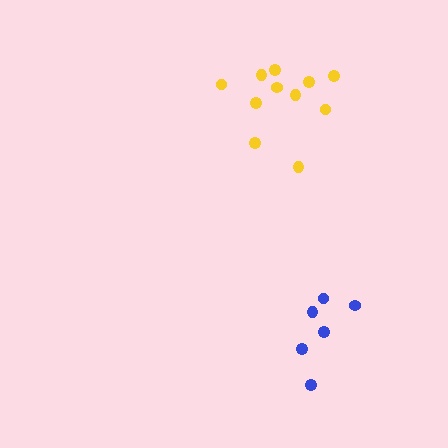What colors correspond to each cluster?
The clusters are colored: blue, yellow.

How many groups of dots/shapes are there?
There are 2 groups.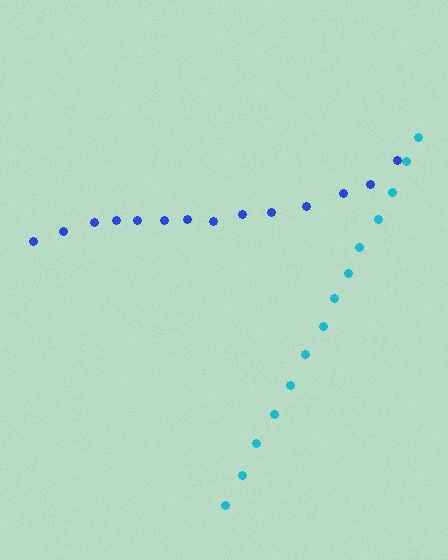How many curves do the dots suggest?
There are 2 distinct paths.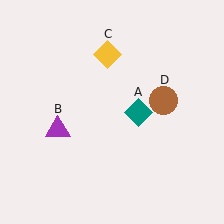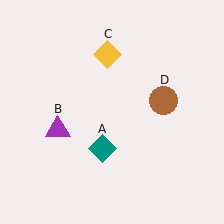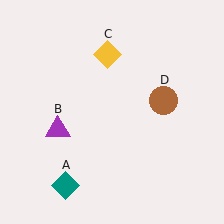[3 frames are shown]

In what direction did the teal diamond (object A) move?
The teal diamond (object A) moved down and to the left.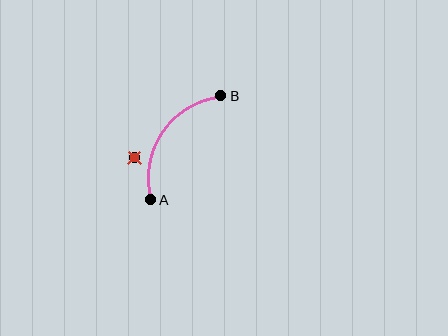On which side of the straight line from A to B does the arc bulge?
The arc bulges above and to the left of the straight line connecting A and B.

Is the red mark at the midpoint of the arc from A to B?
No — the red mark does not lie on the arc at all. It sits slightly outside the curve.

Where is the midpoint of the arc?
The arc midpoint is the point on the curve farthest from the straight line joining A and B. It sits above and to the left of that line.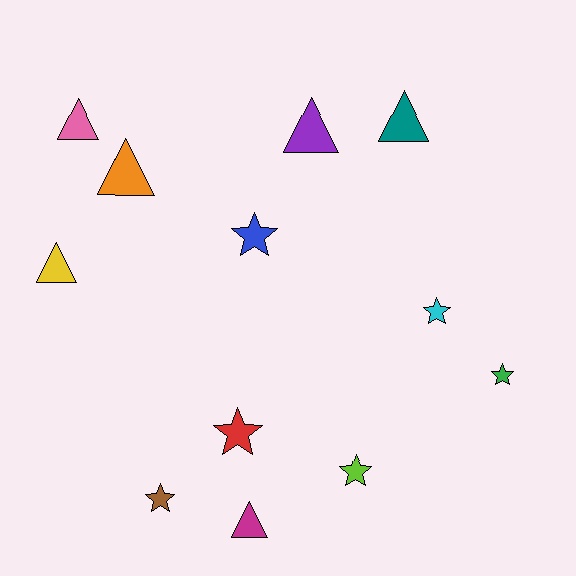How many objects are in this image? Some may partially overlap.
There are 12 objects.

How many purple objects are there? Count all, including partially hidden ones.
There is 1 purple object.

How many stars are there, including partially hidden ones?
There are 6 stars.